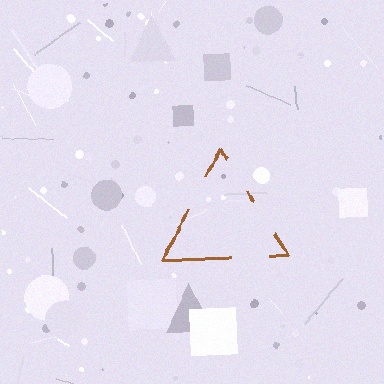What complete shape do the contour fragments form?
The contour fragments form a triangle.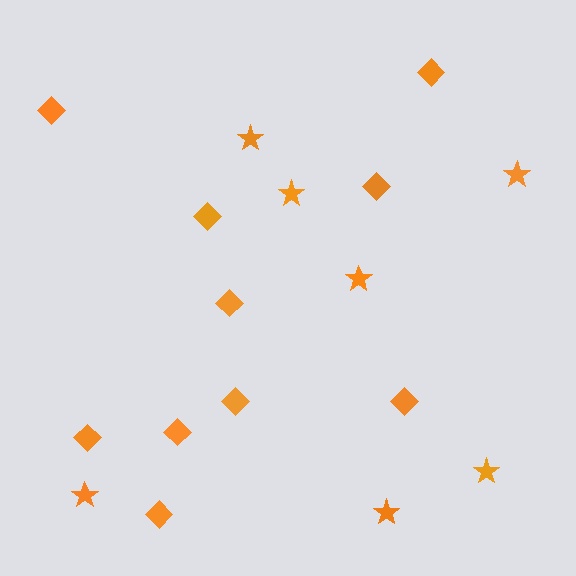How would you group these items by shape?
There are 2 groups: one group of diamonds (10) and one group of stars (7).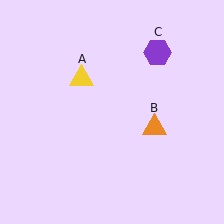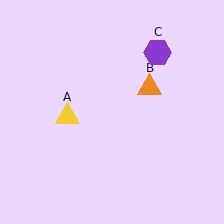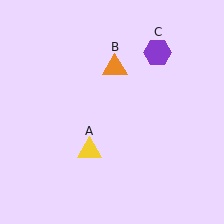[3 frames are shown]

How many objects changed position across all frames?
2 objects changed position: yellow triangle (object A), orange triangle (object B).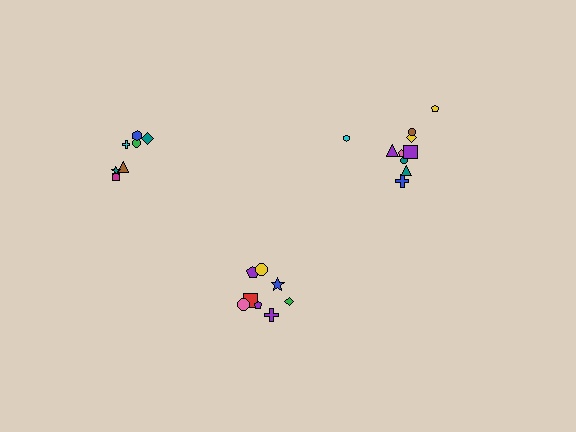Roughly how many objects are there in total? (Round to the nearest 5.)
Roughly 25 objects in total.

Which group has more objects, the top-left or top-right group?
The top-right group.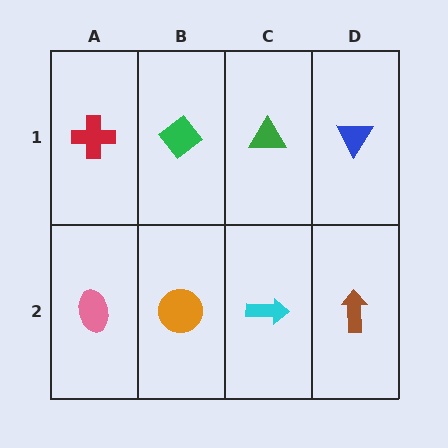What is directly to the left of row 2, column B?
A pink ellipse.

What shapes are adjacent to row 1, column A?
A pink ellipse (row 2, column A), a green diamond (row 1, column B).